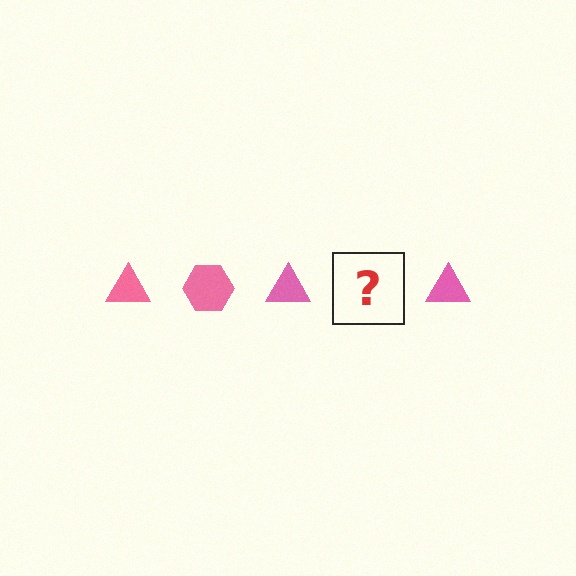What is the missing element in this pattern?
The missing element is a pink hexagon.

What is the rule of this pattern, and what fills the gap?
The rule is that the pattern cycles through triangle, hexagon shapes in pink. The gap should be filled with a pink hexagon.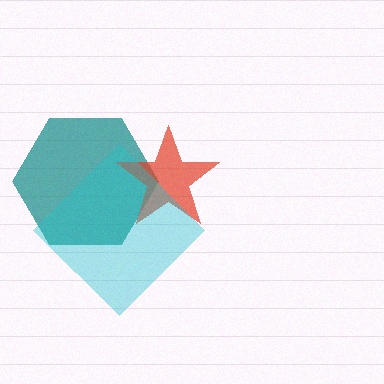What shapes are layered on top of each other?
The layered shapes are: a teal hexagon, a red star, a cyan diamond.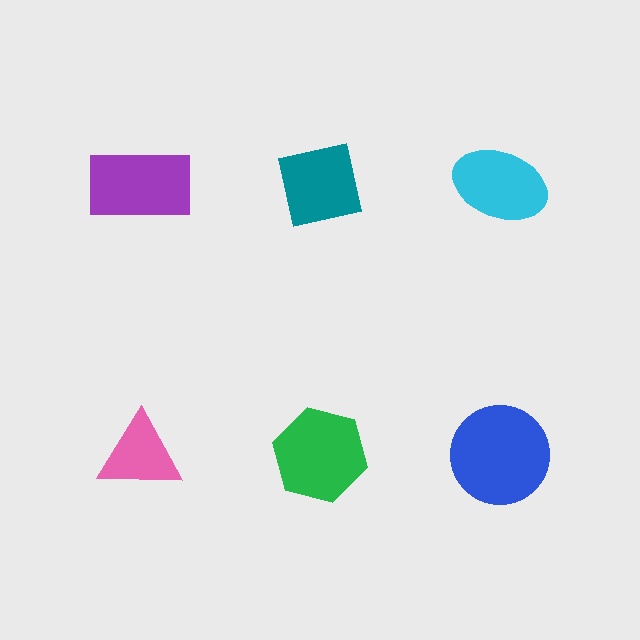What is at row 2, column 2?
A green hexagon.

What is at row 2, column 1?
A pink triangle.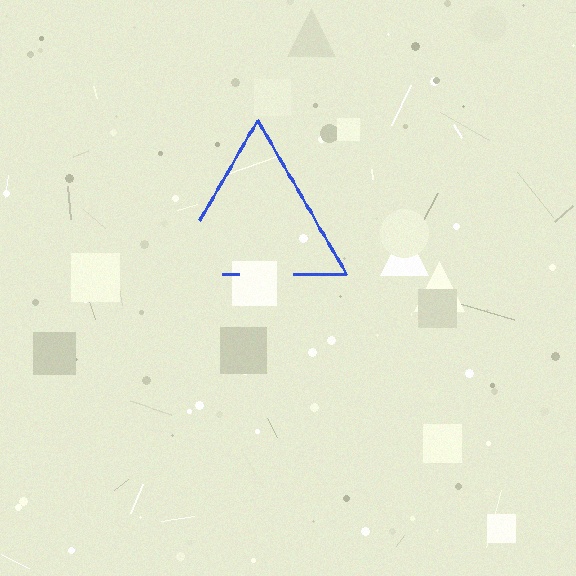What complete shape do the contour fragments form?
The contour fragments form a triangle.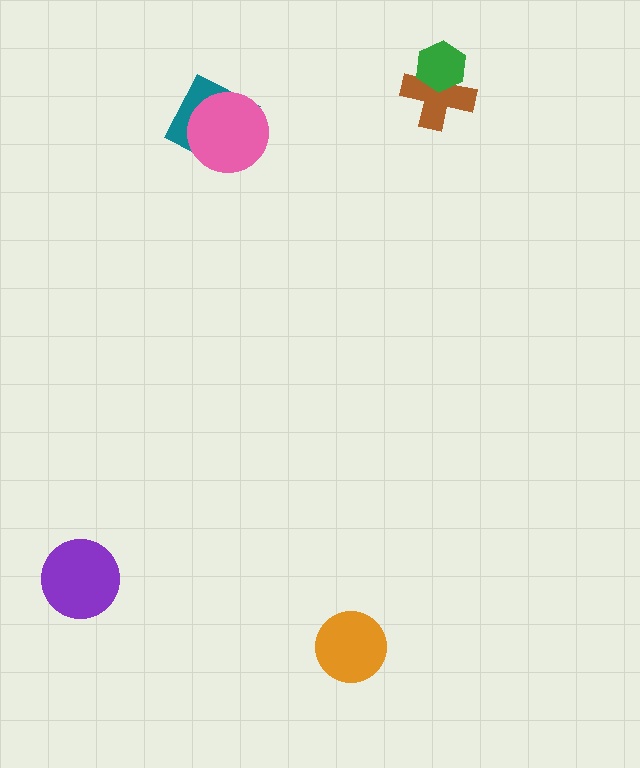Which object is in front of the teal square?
The pink circle is in front of the teal square.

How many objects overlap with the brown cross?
1 object overlaps with the brown cross.